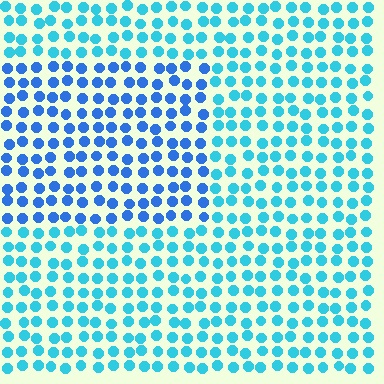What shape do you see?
I see a rectangle.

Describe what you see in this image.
The image is filled with small cyan elements in a uniform arrangement. A rectangle-shaped region is visible where the elements are tinted to a slightly different hue, forming a subtle color boundary.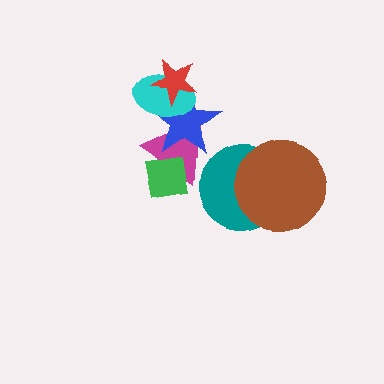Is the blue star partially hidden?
Yes, it is partially covered by another shape.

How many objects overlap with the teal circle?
1 object overlaps with the teal circle.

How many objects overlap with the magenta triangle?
3 objects overlap with the magenta triangle.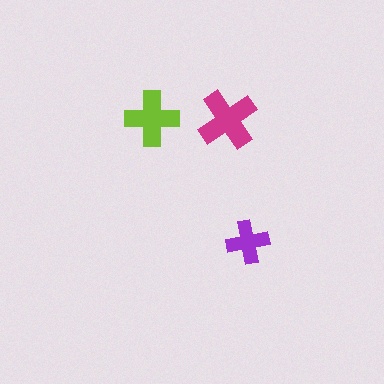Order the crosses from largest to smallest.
the magenta one, the lime one, the purple one.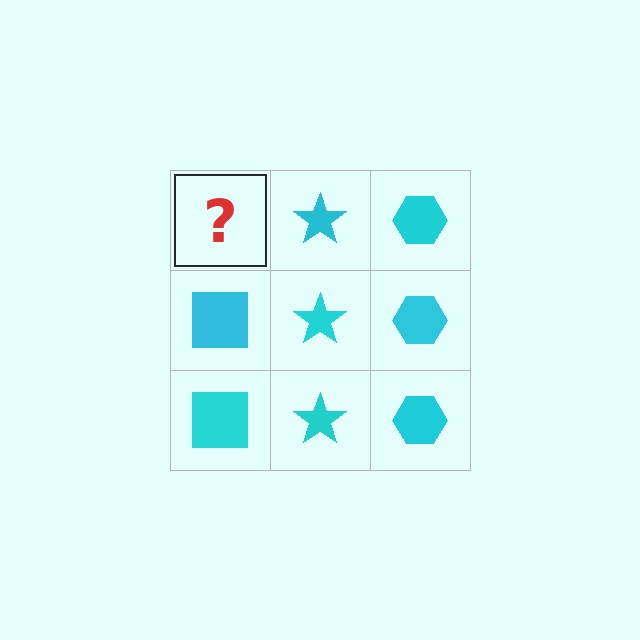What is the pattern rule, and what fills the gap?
The rule is that each column has a consistent shape. The gap should be filled with a cyan square.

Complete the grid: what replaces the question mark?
The question mark should be replaced with a cyan square.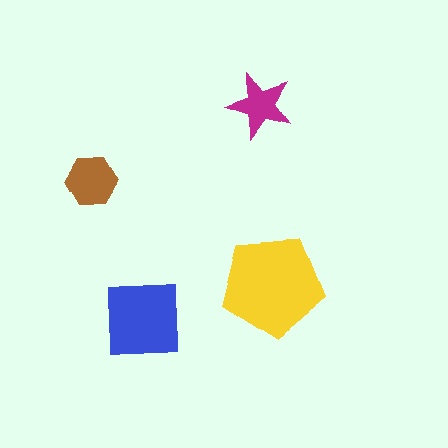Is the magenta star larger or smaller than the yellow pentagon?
Smaller.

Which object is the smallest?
The magenta star.